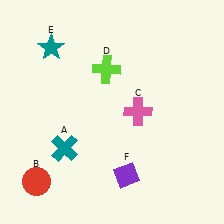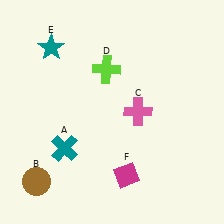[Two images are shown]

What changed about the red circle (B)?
In Image 1, B is red. In Image 2, it changed to brown.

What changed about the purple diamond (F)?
In Image 1, F is purple. In Image 2, it changed to magenta.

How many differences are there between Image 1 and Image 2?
There are 2 differences between the two images.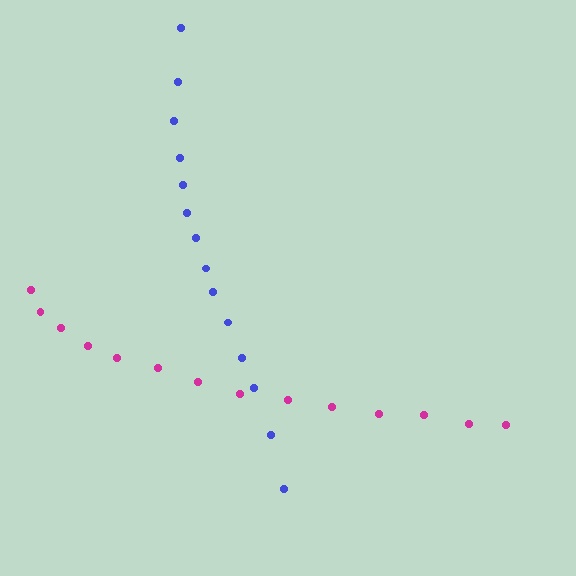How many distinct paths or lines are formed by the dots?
There are 2 distinct paths.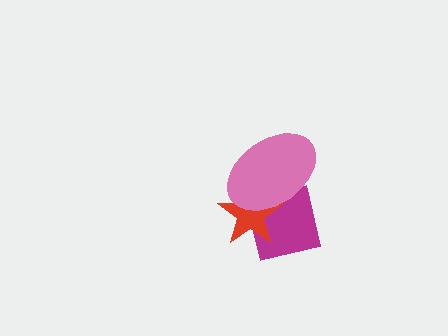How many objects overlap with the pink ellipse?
2 objects overlap with the pink ellipse.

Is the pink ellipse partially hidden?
No, no other shape covers it.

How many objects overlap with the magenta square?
2 objects overlap with the magenta square.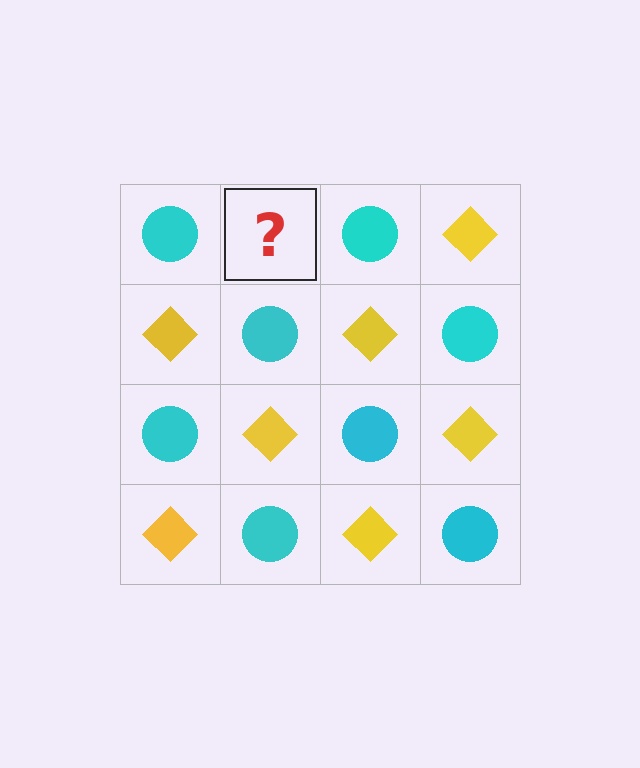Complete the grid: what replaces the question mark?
The question mark should be replaced with a yellow diamond.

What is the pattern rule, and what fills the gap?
The rule is that it alternates cyan circle and yellow diamond in a checkerboard pattern. The gap should be filled with a yellow diamond.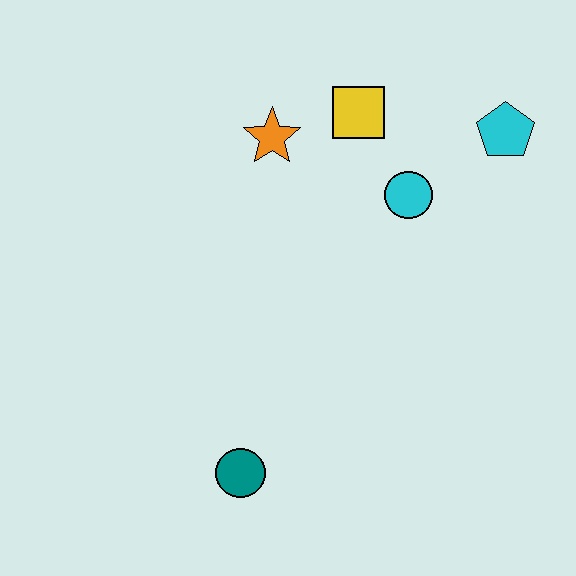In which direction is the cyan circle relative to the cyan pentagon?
The cyan circle is to the left of the cyan pentagon.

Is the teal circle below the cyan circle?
Yes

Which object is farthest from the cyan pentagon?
The teal circle is farthest from the cyan pentagon.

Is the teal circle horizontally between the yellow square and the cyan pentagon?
No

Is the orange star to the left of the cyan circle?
Yes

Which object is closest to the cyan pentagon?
The cyan circle is closest to the cyan pentagon.